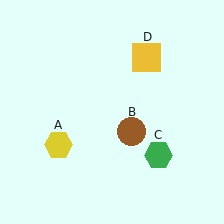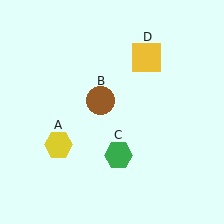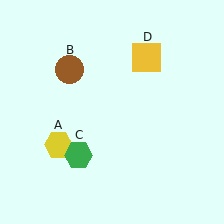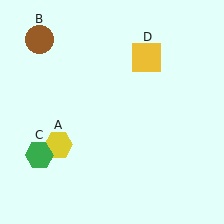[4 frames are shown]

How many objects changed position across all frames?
2 objects changed position: brown circle (object B), green hexagon (object C).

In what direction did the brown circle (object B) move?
The brown circle (object B) moved up and to the left.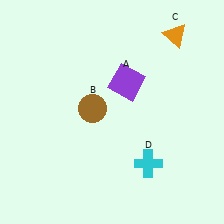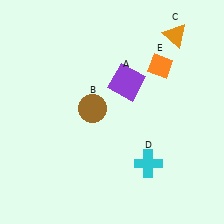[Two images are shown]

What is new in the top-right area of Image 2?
An orange diamond (E) was added in the top-right area of Image 2.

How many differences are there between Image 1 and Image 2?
There is 1 difference between the two images.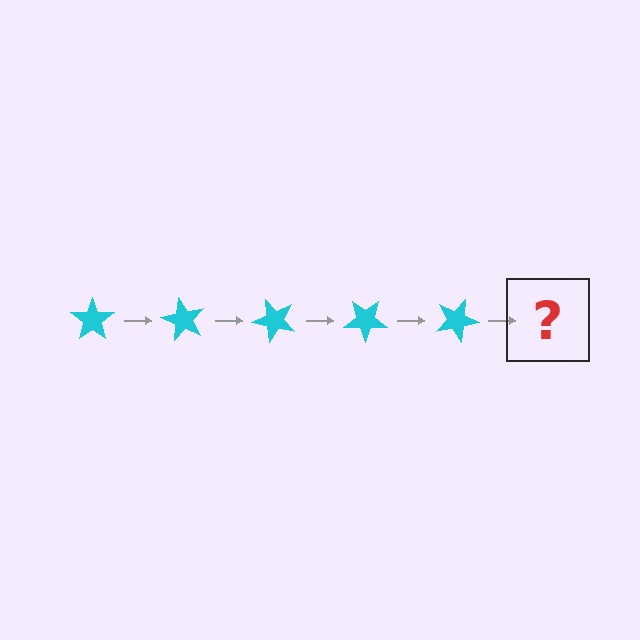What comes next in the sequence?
The next element should be a cyan star rotated 300 degrees.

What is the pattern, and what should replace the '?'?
The pattern is that the star rotates 60 degrees each step. The '?' should be a cyan star rotated 300 degrees.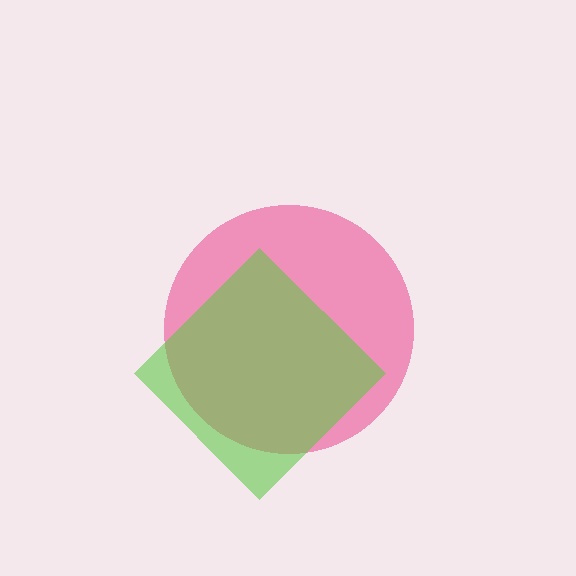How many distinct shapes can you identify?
There are 2 distinct shapes: a pink circle, a lime diamond.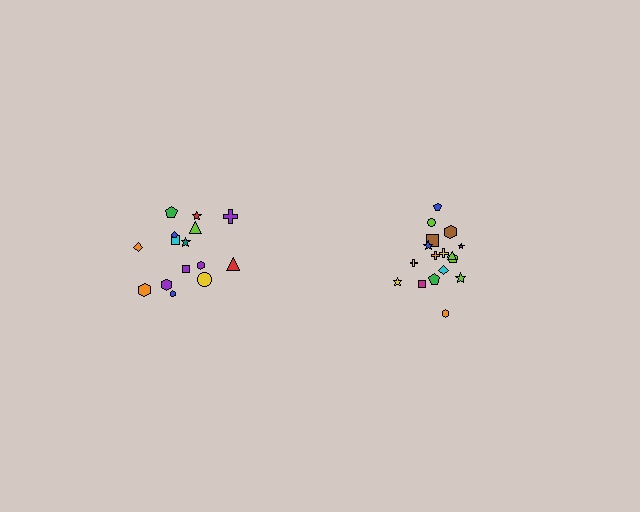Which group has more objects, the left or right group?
The right group.